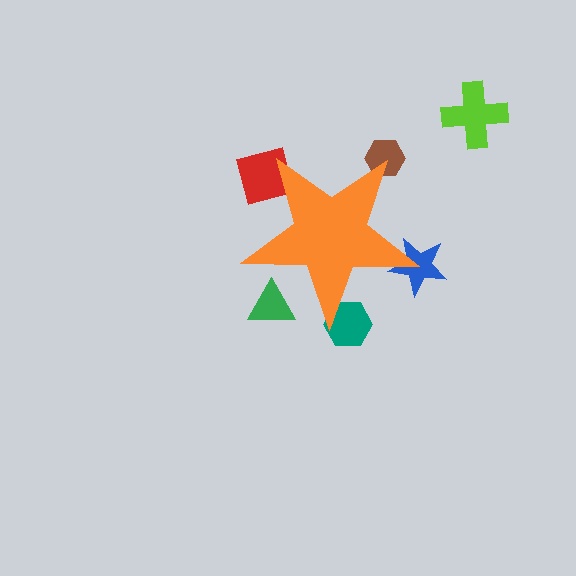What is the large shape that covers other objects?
An orange star.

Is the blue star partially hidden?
Yes, the blue star is partially hidden behind the orange star.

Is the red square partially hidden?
Yes, the red square is partially hidden behind the orange star.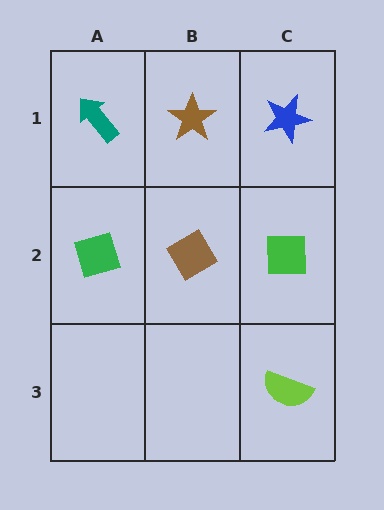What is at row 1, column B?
A brown star.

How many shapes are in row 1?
3 shapes.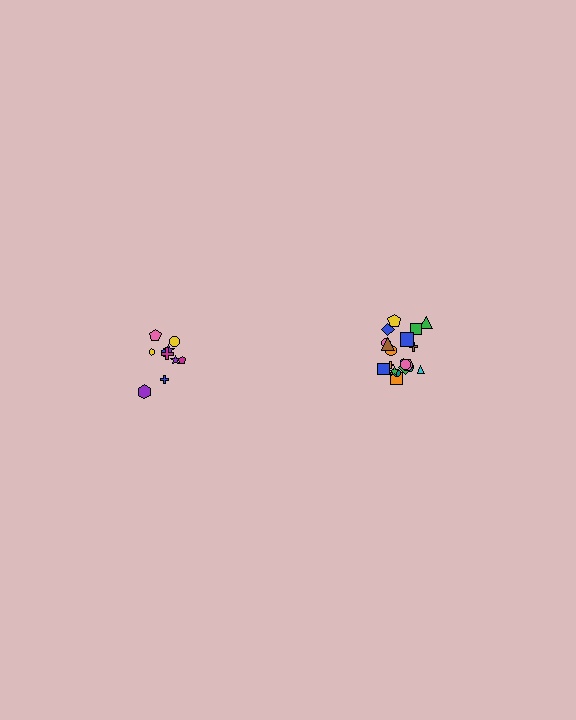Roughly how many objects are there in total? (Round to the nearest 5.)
Roughly 30 objects in total.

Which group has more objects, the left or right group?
The right group.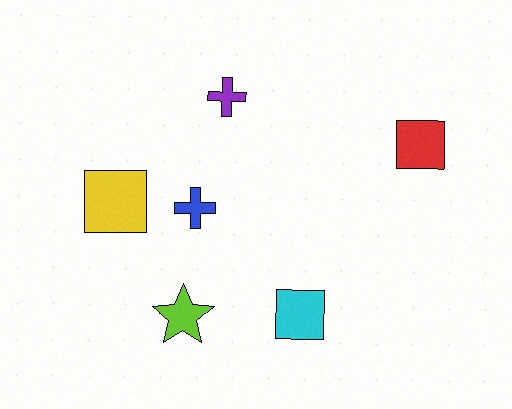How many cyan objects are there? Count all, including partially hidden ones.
There is 1 cyan object.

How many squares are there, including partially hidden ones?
There are 3 squares.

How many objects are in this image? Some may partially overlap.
There are 6 objects.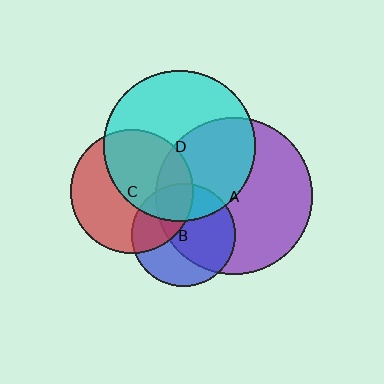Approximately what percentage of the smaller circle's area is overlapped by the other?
Approximately 30%.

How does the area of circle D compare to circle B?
Approximately 2.1 times.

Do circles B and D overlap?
Yes.